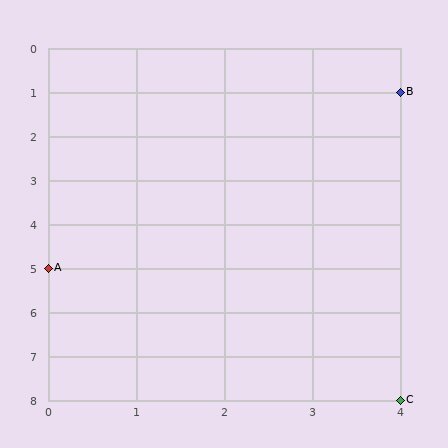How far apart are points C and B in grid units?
Points C and B are 7 rows apart.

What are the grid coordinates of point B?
Point B is at grid coordinates (4, 1).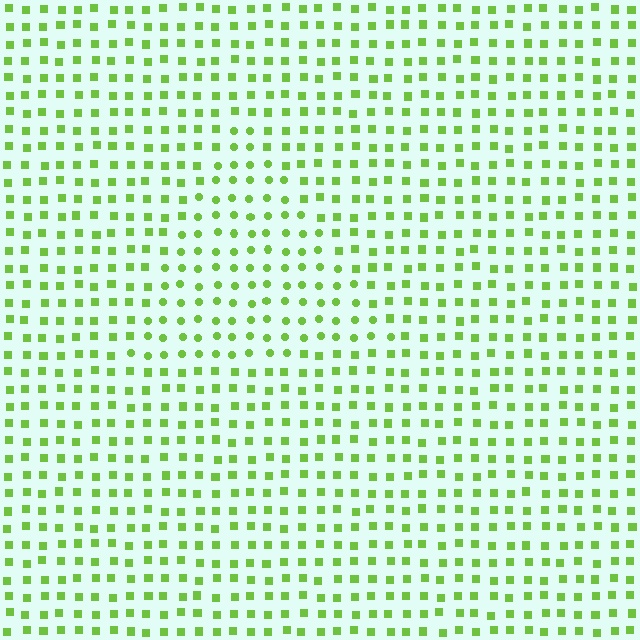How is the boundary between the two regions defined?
The boundary is defined by a change in element shape: circles inside vs. squares outside. All elements share the same color and spacing.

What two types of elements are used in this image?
The image uses circles inside the triangle region and squares outside it.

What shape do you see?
I see a triangle.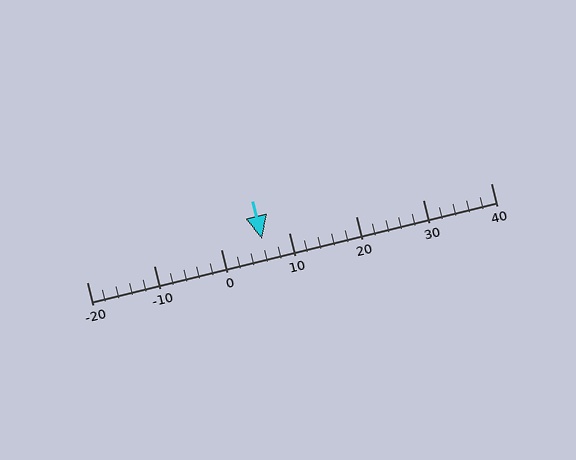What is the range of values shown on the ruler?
The ruler shows values from -20 to 40.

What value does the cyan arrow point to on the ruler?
The cyan arrow points to approximately 6.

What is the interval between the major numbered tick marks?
The major tick marks are spaced 10 units apart.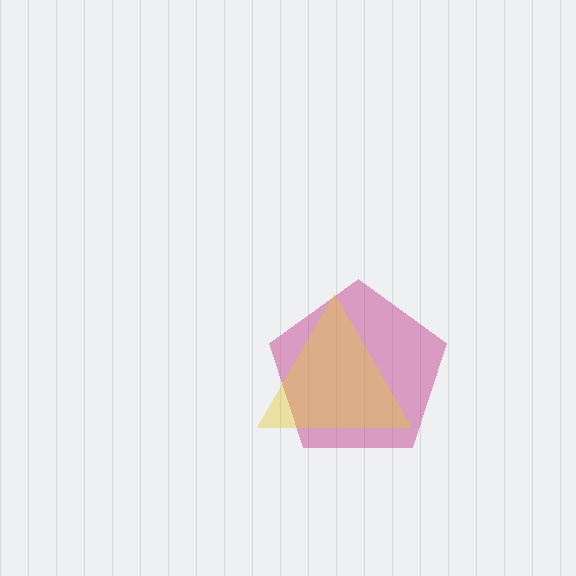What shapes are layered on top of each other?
The layered shapes are: a magenta pentagon, a yellow triangle.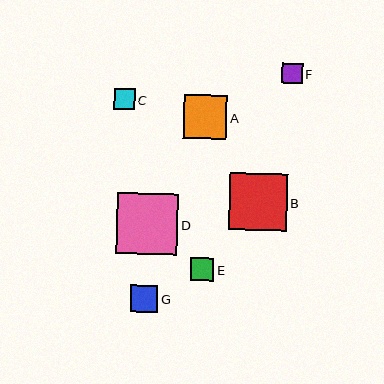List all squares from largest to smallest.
From largest to smallest: D, B, A, G, E, C, F.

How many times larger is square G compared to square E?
Square G is approximately 1.2 times the size of square E.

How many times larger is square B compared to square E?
Square B is approximately 2.5 times the size of square E.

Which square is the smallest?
Square F is the smallest with a size of approximately 20 pixels.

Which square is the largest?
Square D is the largest with a size of approximately 61 pixels.